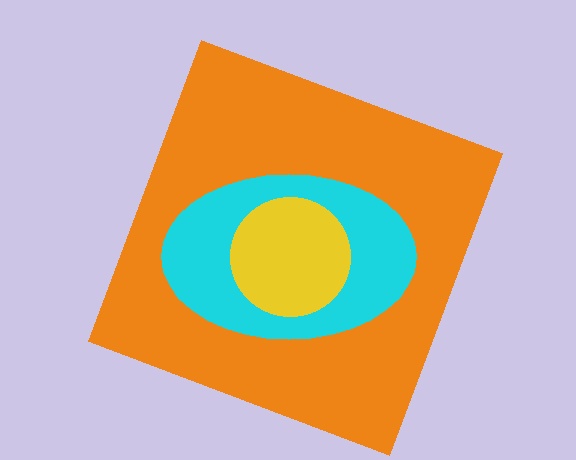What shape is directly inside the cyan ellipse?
The yellow circle.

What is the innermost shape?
The yellow circle.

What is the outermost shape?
The orange square.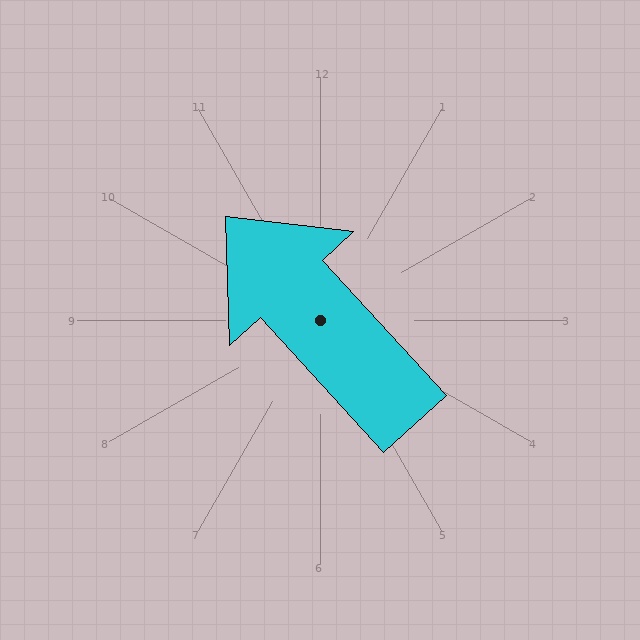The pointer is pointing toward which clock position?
Roughly 11 o'clock.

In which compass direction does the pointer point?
Northwest.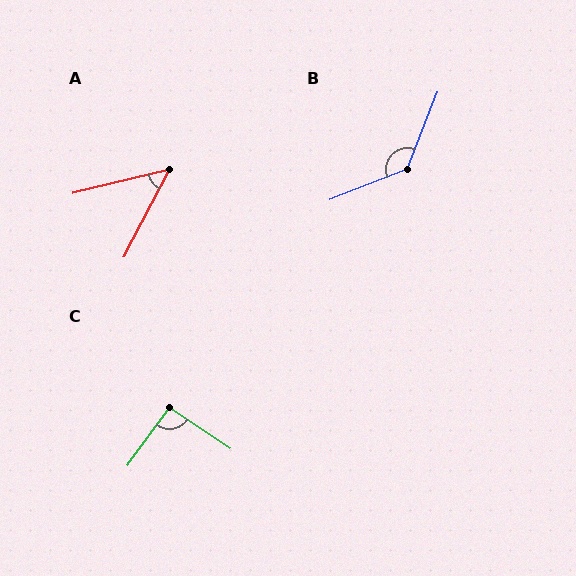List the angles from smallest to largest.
A (49°), C (92°), B (133°).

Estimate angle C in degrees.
Approximately 92 degrees.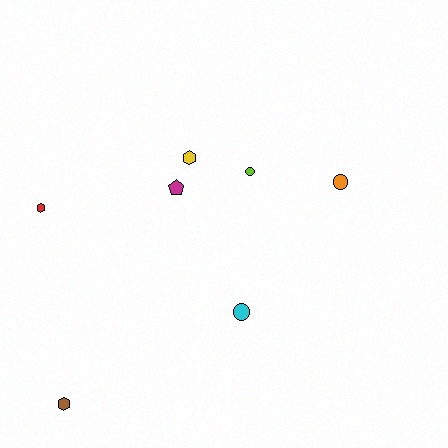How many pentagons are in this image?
There is 1 pentagon.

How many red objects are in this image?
There is 1 red object.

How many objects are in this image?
There are 7 objects.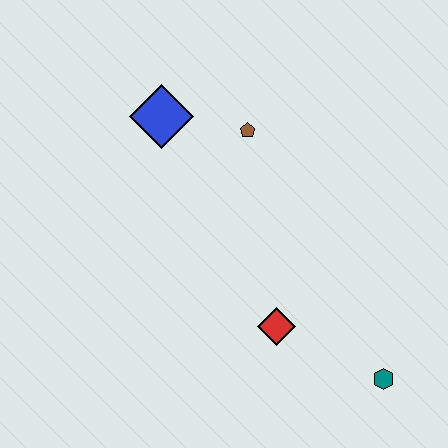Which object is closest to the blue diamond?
The brown pentagon is closest to the blue diamond.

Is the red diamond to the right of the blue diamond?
Yes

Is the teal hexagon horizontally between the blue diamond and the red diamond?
No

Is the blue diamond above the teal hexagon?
Yes